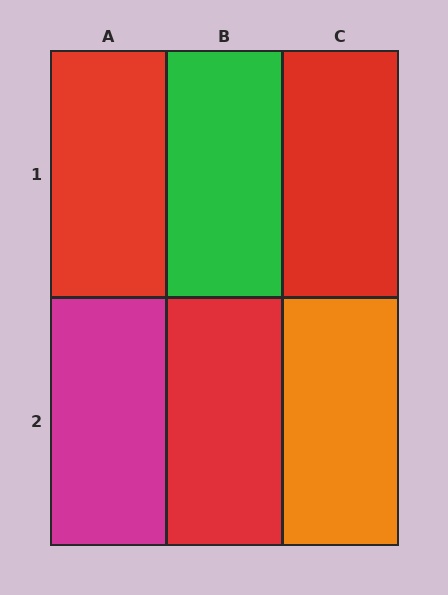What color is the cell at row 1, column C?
Red.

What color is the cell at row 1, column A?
Red.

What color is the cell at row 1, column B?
Green.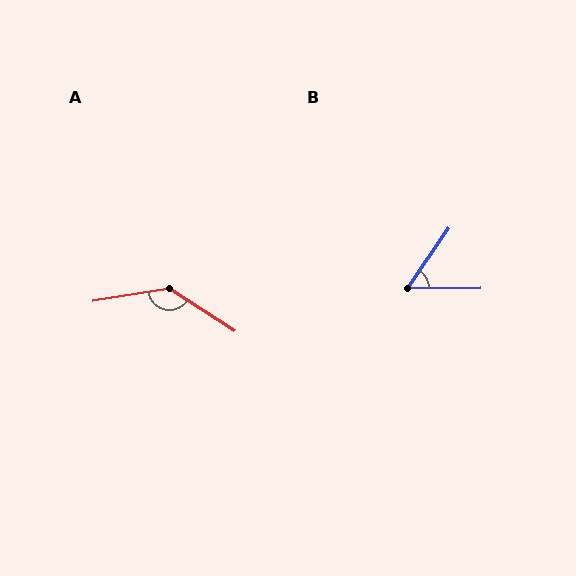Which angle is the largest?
A, at approximately 137 degrees.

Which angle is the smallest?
B, at approximately 55 degrees.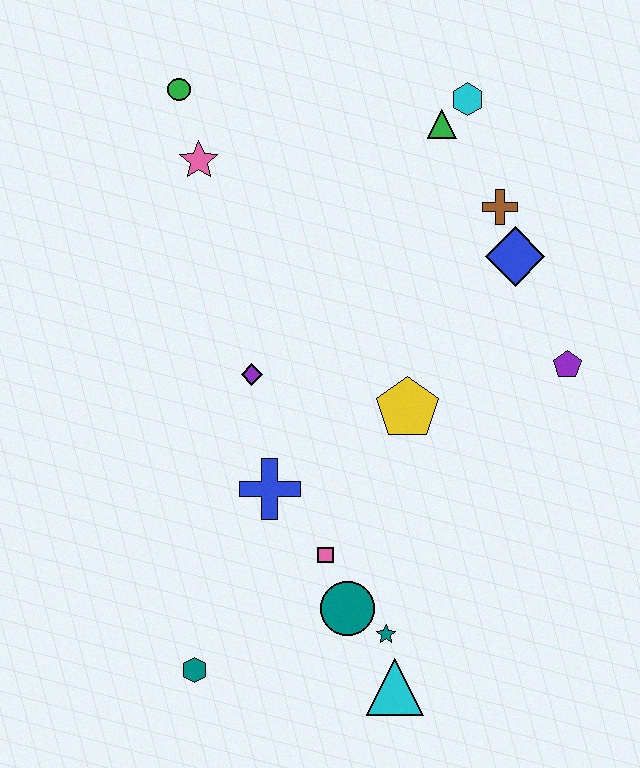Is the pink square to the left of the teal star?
Yes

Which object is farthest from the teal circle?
The green circle is farthest from the teal circle.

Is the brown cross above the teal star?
Yes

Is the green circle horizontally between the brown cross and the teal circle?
No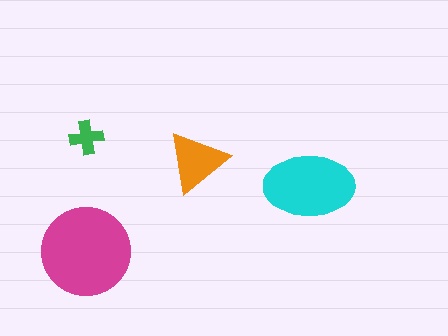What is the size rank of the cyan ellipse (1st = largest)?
2nd.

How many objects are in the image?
There are 4 objects in the image.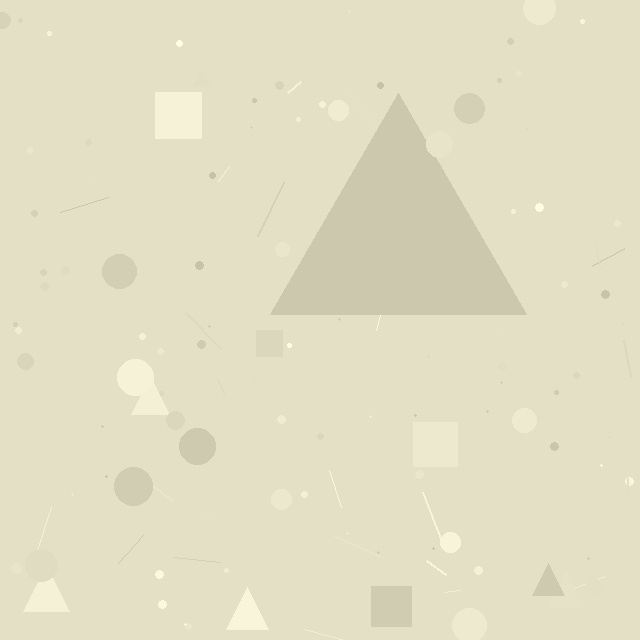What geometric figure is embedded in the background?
A triangle is embedded in the background.